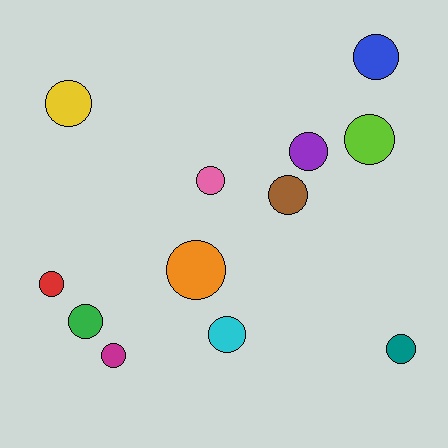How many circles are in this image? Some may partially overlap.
There are 12 circles.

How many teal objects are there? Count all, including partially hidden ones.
There is 1 teal object.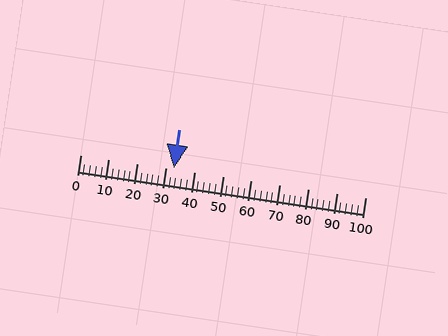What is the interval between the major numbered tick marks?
The major tick marks are spaced 10 units apart.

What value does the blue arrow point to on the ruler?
The blue arrow points to approximately 33.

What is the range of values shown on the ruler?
The ruler shows values from 0 to 100.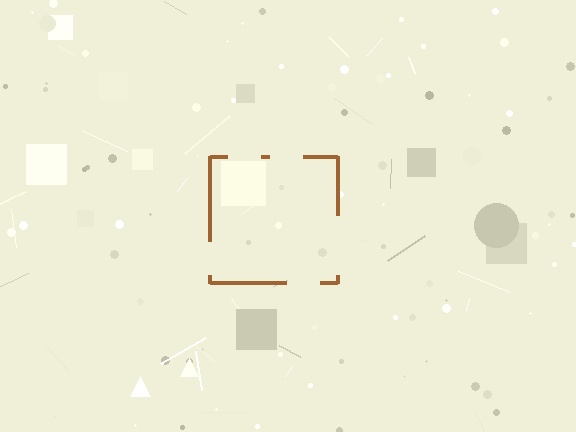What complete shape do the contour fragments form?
The contour fragments form a square.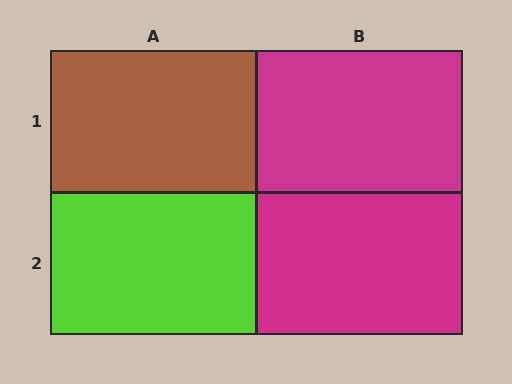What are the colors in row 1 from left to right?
Brown, magenta.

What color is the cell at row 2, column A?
Lime.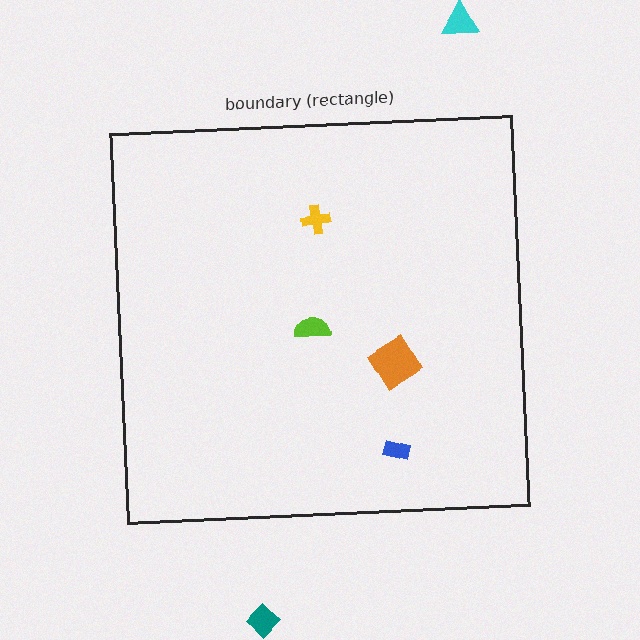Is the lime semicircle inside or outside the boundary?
Inside.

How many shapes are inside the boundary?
4 inside, 2 outside.